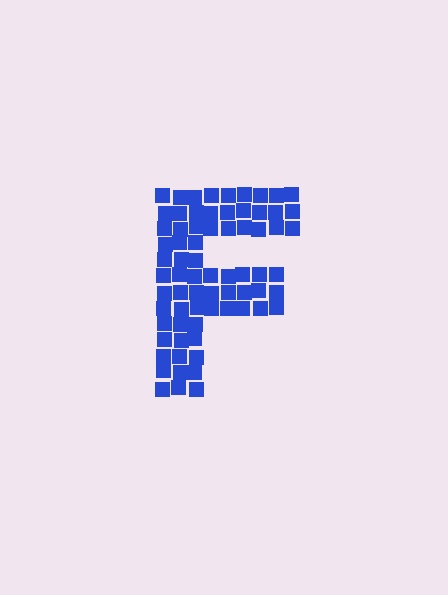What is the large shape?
The large shape is the letter F.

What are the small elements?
The small elements are squares.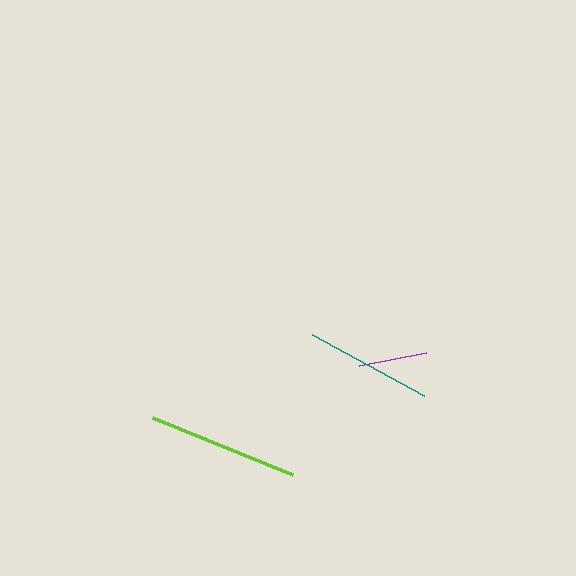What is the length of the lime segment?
The lime segment is approximately 151 pixels long.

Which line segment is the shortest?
The purple line is the shortest at approximately 68 pixels.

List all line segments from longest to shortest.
From longest to shortest: lime, teal, purple.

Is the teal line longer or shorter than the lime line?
The lime line is longer than the teal line.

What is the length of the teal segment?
The teal segment is approximately 127 pixels long.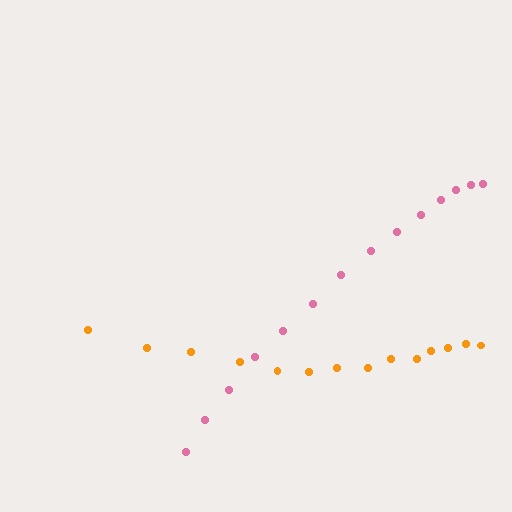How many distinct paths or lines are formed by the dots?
There are 2 distinct paths.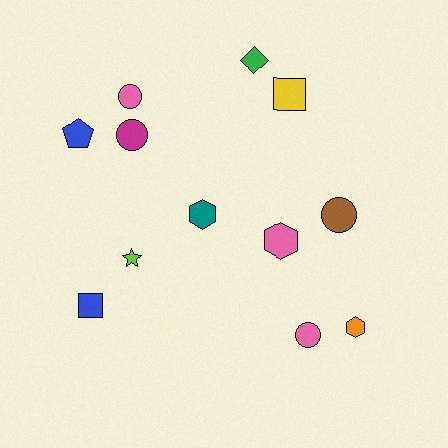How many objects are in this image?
There are 12 objects.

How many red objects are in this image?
There are no red objects.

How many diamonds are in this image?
There is 1 diamond.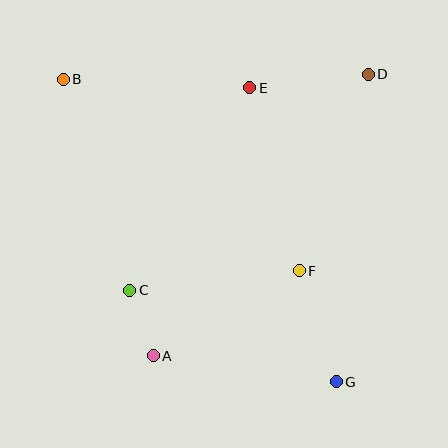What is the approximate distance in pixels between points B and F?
The distance between B and F is approximately 304 pixels.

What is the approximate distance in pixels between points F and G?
The distance between F and G is approximately 117 pixels.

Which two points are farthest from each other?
Points B and G are farthest from each other.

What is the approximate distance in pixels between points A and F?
The distance between A and F is approximately 169 pixels.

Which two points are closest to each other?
Points A and C are closest to each other.